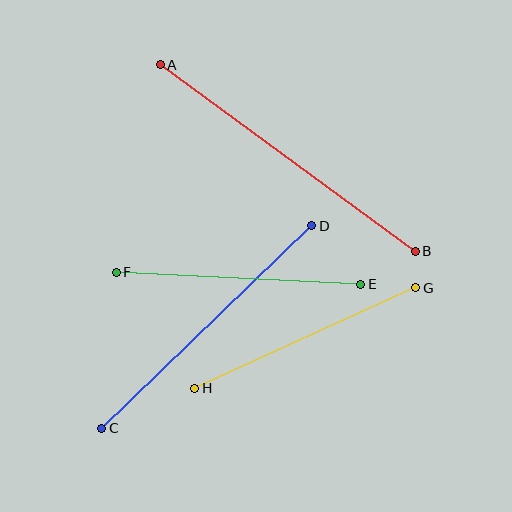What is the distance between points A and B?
The distance is approximately 316 pixels.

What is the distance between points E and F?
The distance is approximately 245 pixels.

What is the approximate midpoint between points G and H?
The midpoint is at approximately (305, 338) pixels.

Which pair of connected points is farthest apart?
Points A and B are farthest apart.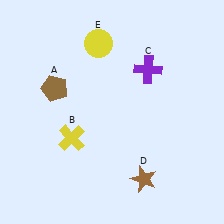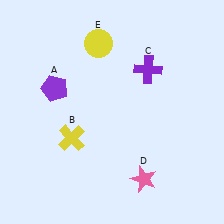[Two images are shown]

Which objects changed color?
A changed from brown to purple. D changed from brown to pink.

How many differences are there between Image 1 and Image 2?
There are 2 differences between the two images.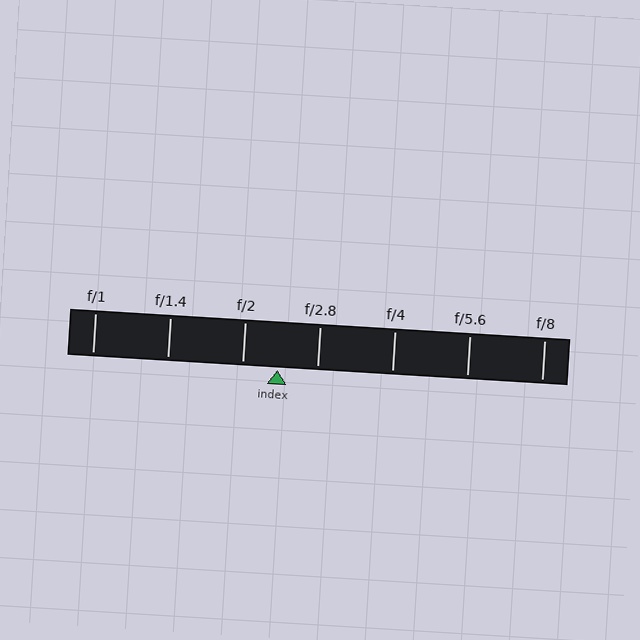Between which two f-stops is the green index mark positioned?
The index mark is between f/2 and f/2.8.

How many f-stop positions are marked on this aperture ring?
There are 7 f-stop positions marked.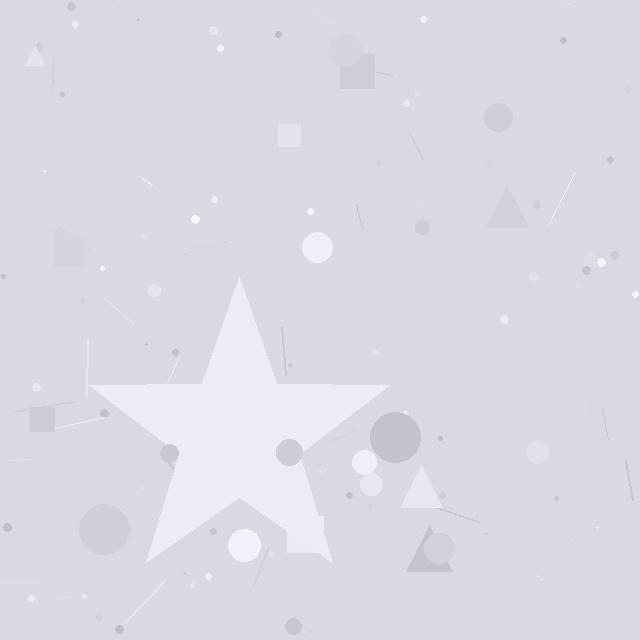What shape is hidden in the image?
A star is hidden in the image.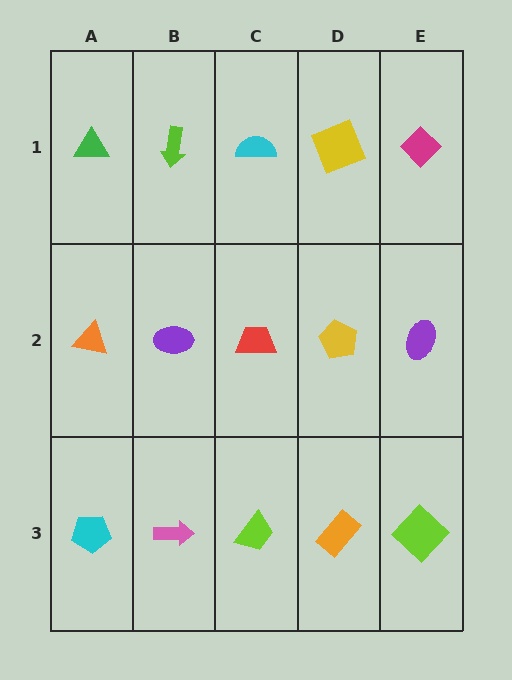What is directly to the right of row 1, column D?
A magenta diamond.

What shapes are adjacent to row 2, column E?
A magenta diamond (row 1, column E), a lime diamond (row 3, column E), a yellow pentagon (row 2, column D).